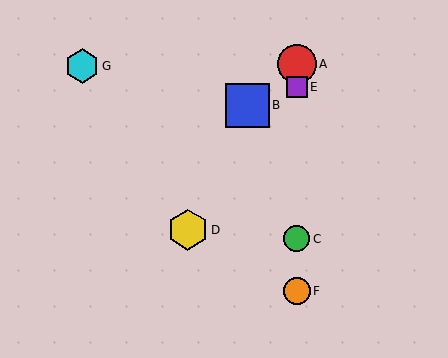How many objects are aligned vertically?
4 objects (A, C, E, F) are aligned vertically.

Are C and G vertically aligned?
No, C is at x≈297 and G is at x≈82.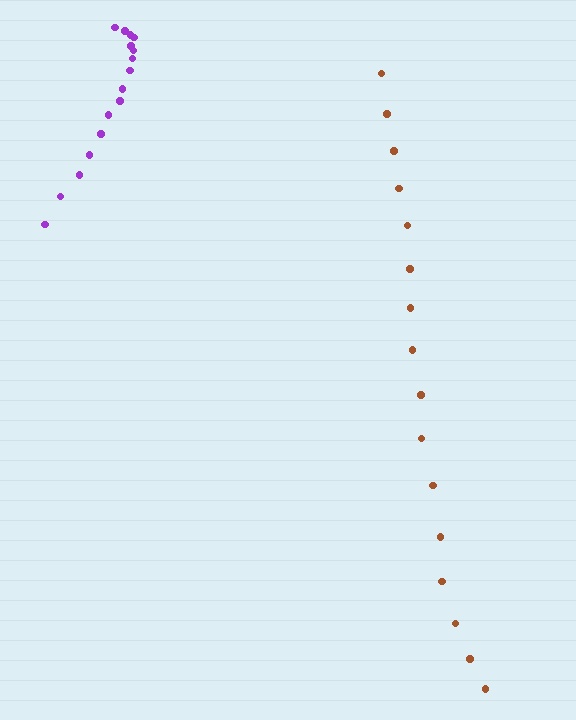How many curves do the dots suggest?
There are 2 distinct paths.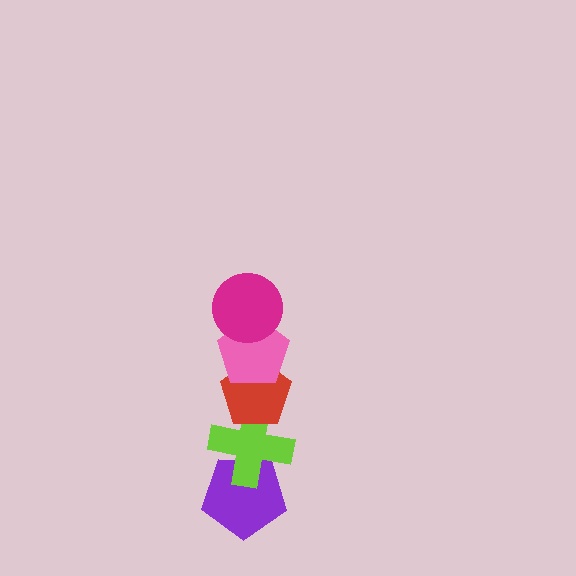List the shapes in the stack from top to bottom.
From top to bottom: the magenta circle, the pink pentagon, the red pentagon, the lime cross, the purple pentagon.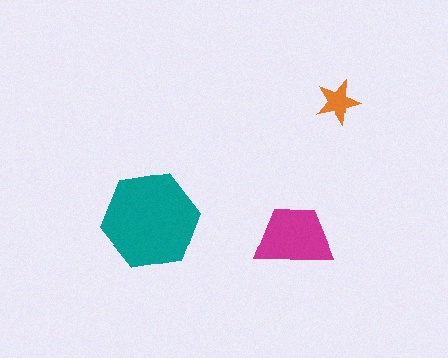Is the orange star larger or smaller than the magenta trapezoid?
Smaller.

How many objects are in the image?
There are 3 objects in the image.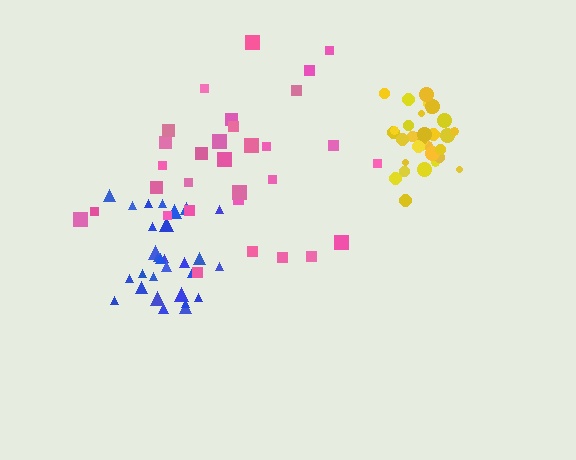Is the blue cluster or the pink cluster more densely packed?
Blue.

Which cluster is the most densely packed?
Yellow.